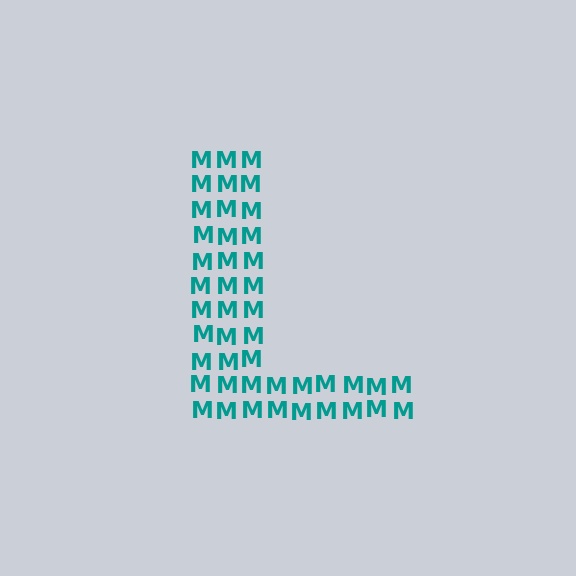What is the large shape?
The large shape is the letter L.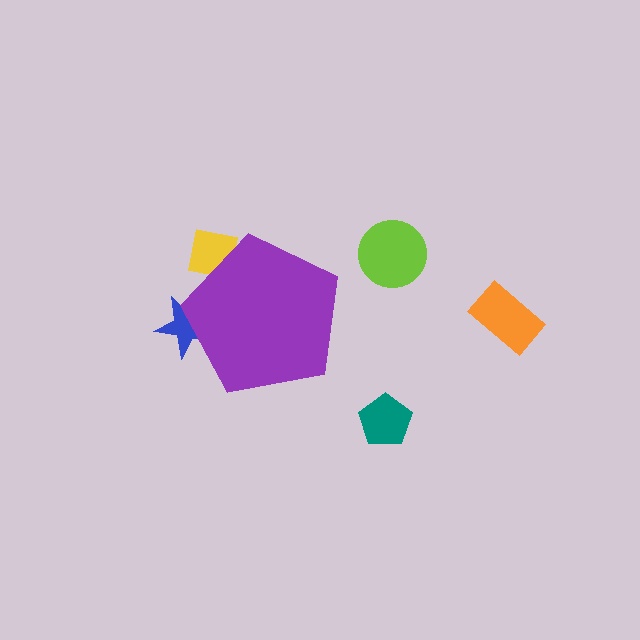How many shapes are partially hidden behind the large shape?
2 shapes are partially hidden.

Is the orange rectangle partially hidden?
No, the orange rectangle is fully visible.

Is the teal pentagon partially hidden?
No, the teal pentagon is fully visible.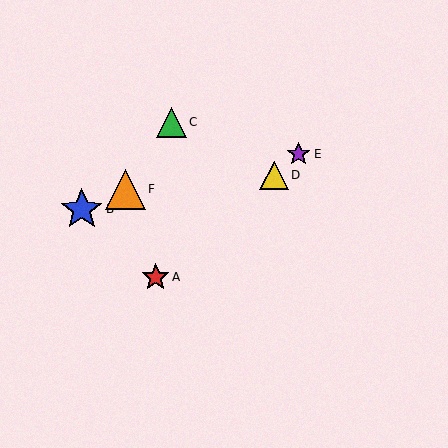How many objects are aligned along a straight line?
3 objects (A, D, E) are aligned along a straight line.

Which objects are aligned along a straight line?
Objects A, D, E are aligned along a straight line.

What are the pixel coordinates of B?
Object B is at (82, 209).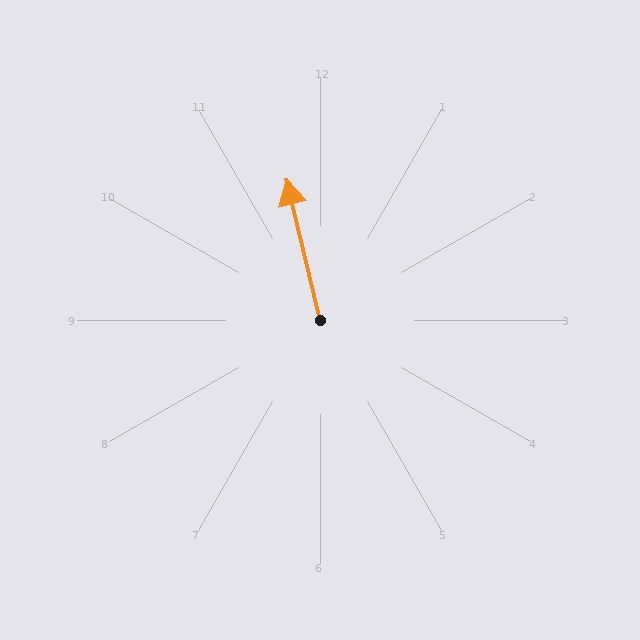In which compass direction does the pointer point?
North.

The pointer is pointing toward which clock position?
Roughly 12 o'clock.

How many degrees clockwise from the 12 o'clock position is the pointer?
Approximately 347 degrees.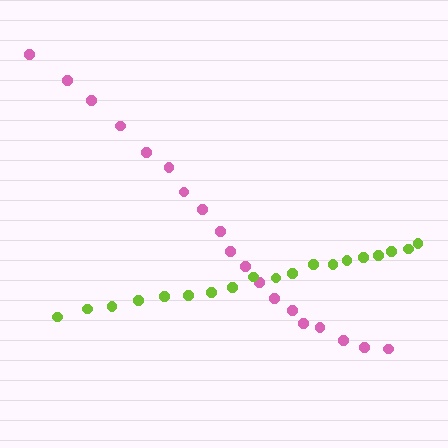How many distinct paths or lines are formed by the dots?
There are 2 distinct paths.